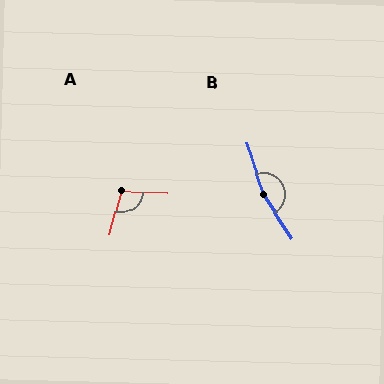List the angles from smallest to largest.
A (102°), B (167°).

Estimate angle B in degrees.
Approximately 167 degrees.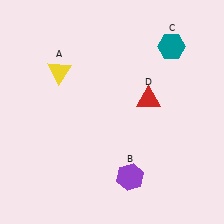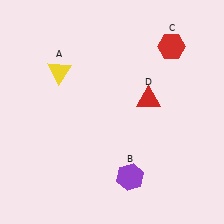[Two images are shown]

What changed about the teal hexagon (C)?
In Image 1, C is teal. In Image 2, it changed to red.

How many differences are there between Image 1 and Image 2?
There is 1 difference between the two images.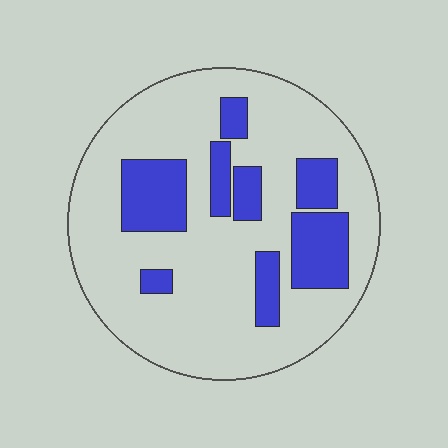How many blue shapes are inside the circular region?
8.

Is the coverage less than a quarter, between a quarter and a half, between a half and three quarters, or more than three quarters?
Less than a quarter.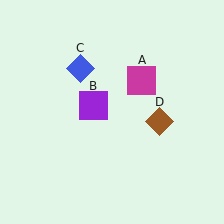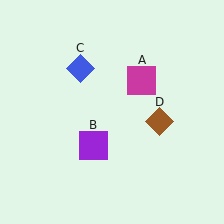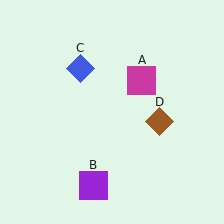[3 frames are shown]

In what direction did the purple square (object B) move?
The purple square (object B) moved down.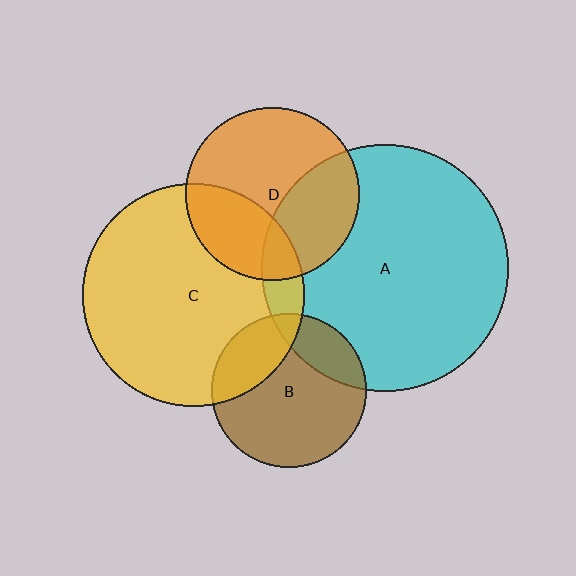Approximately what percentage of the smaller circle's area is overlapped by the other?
Approximately 30%.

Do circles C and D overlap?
Yes.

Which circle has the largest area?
Circle A (cyan).